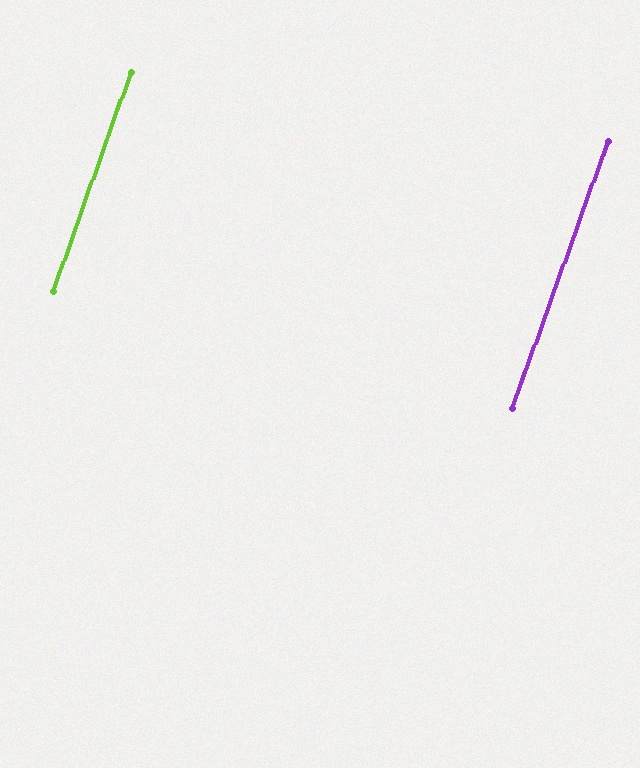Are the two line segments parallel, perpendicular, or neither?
Parallel — their directions differ by only 0.0°.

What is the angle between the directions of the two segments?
Approximately 0 degrees.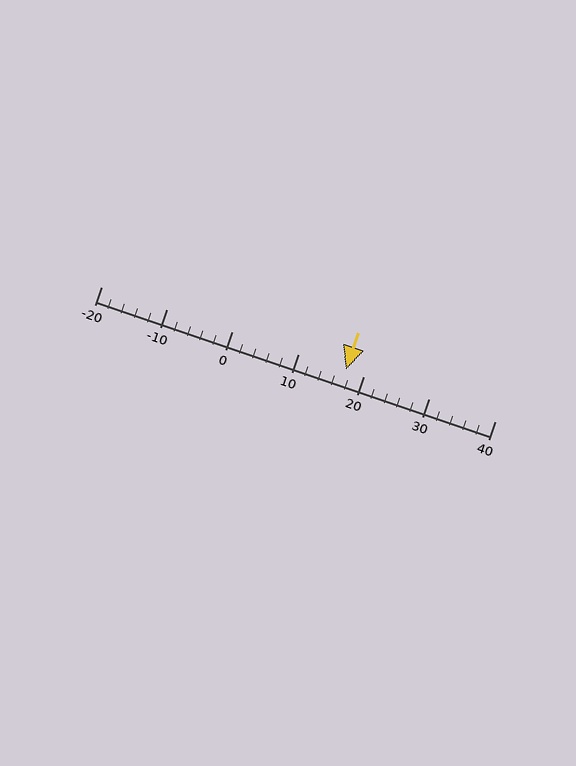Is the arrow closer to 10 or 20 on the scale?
The arrow is closer to 20.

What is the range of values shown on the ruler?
The ruler shows values from -20 to 40.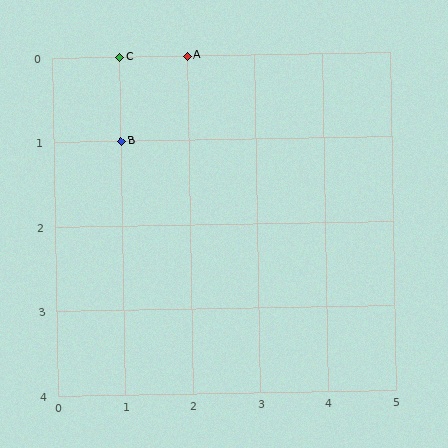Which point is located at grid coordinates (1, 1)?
Point B is at (1, 1).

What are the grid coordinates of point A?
Point A is at grid coordinates (2, 0).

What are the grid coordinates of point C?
Point C is at grid coordinates (1, 0).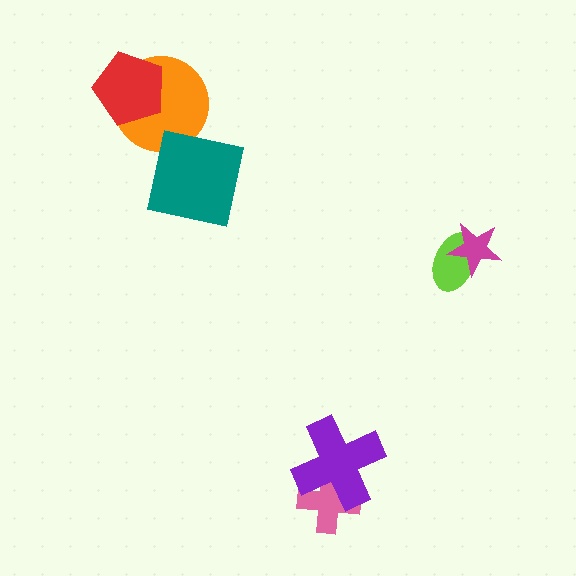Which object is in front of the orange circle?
The red pentagon is in front of the orange circle.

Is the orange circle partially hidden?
Yes, it is partially covered by another shape.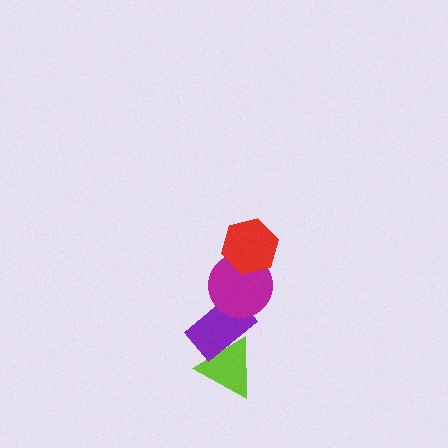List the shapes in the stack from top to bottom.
From top to bottom: the red hexagon, the magenta circle, the purple rectangle, the lime triangle.